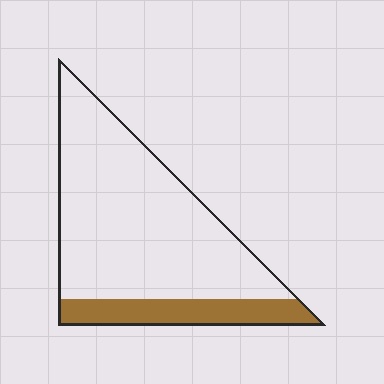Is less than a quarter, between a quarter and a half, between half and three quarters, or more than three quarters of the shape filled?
Less than a quarter.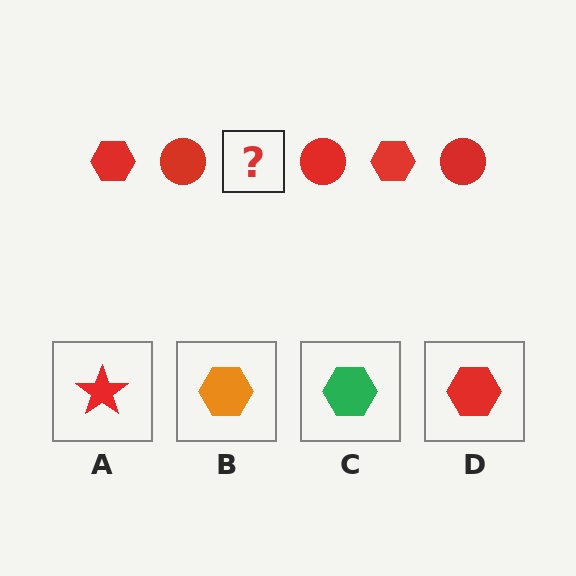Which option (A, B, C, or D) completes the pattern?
D.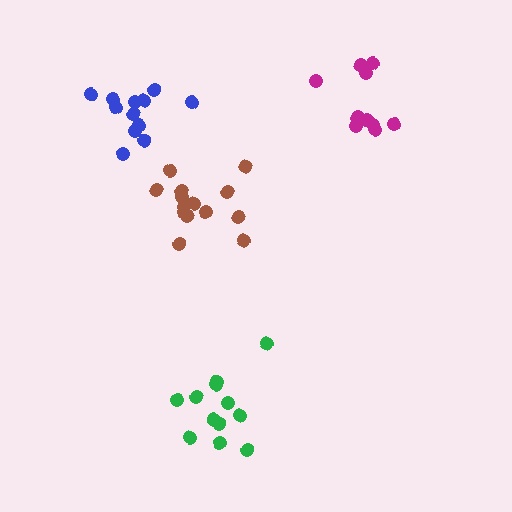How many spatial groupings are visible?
There are 4 spatial groupings.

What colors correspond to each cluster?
The clusters are colored: brown, blue, magenta, green.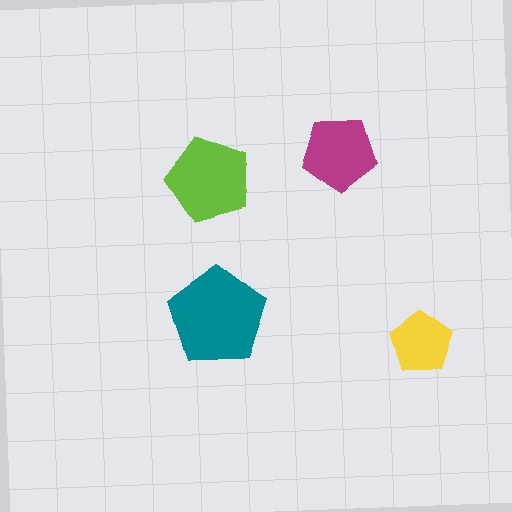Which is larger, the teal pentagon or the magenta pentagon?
The teal one.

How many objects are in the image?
There are 4 objects in the image.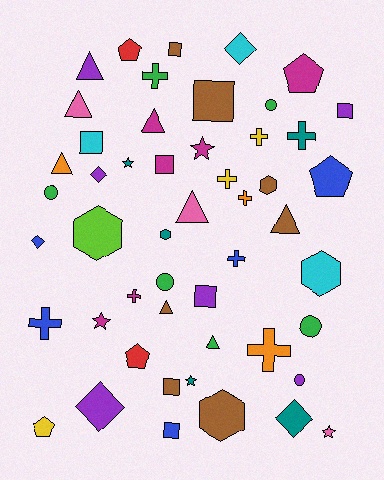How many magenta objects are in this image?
There are 6 magenta objects.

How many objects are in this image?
There are 50 objects.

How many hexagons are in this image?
There are 5 hexagons.